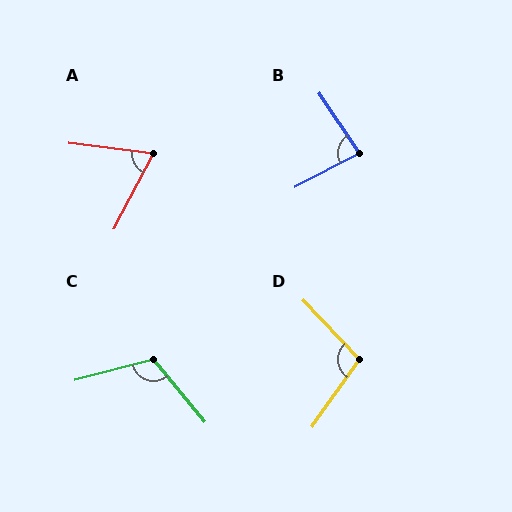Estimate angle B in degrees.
Approximately 83 degrees.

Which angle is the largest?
C, at approximately 115 degrees.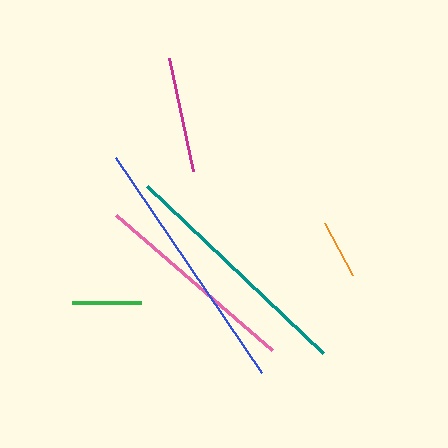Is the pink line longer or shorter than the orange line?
The pink line is longer than the orange line.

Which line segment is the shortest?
The orange line is the shortest at approximately 60 pixels.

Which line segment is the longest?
The blue line is the longest at approximately 260 pixels.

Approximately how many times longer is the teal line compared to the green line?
The teal line is approximately 3.5 times the length of the green line.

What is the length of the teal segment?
The teal segment is approximately 242 pixels long.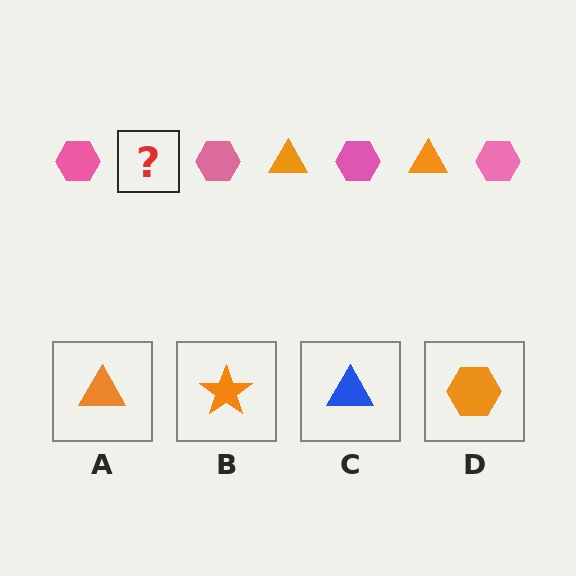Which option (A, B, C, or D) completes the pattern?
A.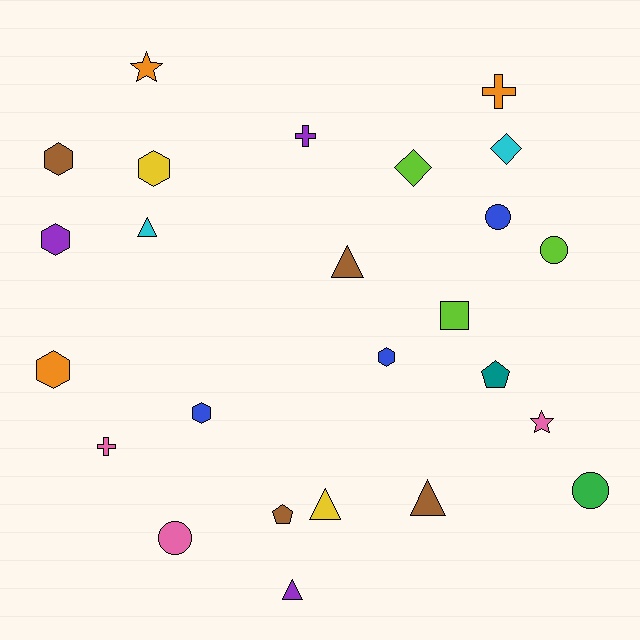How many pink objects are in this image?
There are 3 pink objects.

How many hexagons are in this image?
There are 6 hexagons.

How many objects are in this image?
There are 25 objects.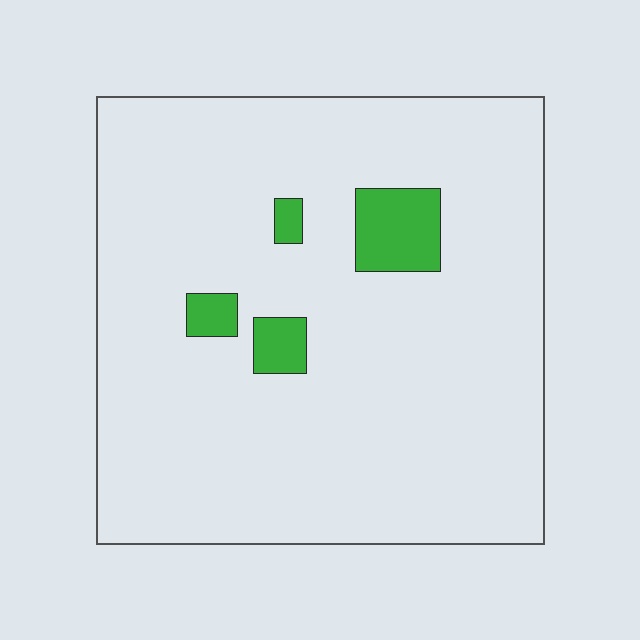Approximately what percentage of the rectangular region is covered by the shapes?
Approximately 5%.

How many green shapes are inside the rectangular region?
4.